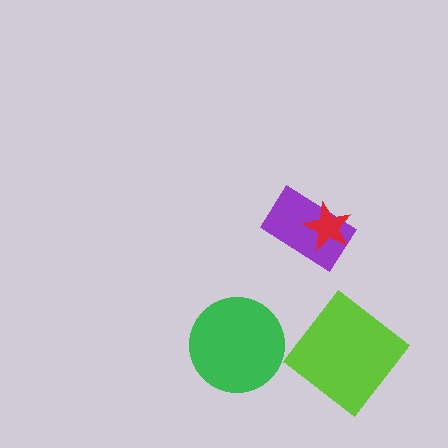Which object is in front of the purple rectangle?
The red star is in front of the purple rectangle.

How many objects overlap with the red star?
1 object overlaps with the red star.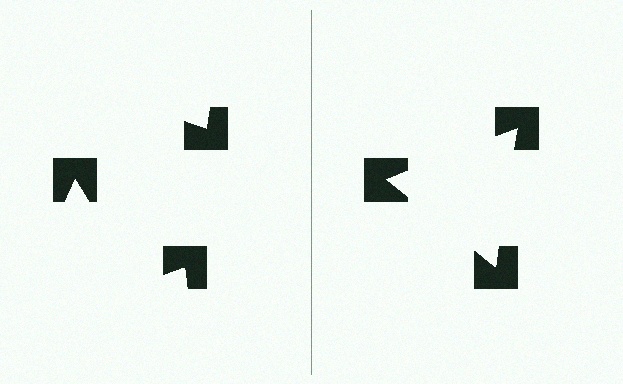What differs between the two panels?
The notched squares are positioned identically on both sides; only the wedge orientations differ. On the right they align to a triangle; on the left they are misaligned.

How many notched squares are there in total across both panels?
6 — 3 on each side.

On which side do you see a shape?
An illusory triangle appears on the right side. On the left side the wedge cuts are rotated, so no coherent shape forms.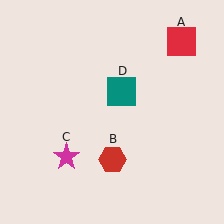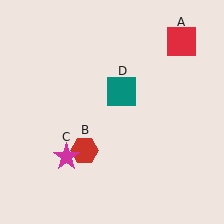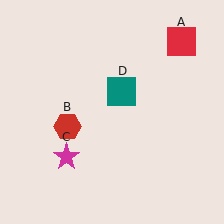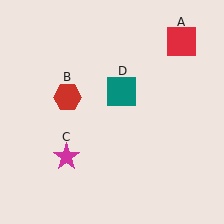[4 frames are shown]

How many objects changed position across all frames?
1 object changed position: red hexagon (object B).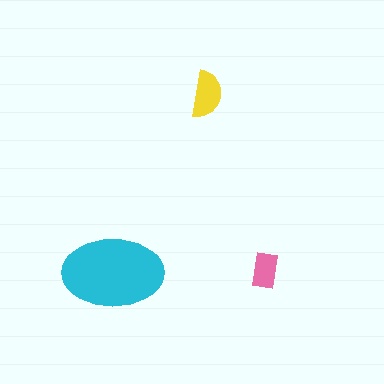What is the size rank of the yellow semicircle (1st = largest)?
2nd.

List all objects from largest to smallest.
The cyan ellipse, the yellow semicircle, the pink rectangle.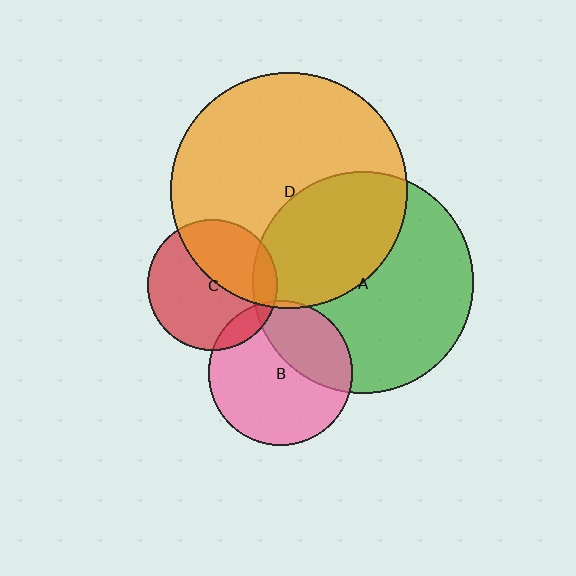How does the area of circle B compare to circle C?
Approximately 1.2 times.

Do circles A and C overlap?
Yes.